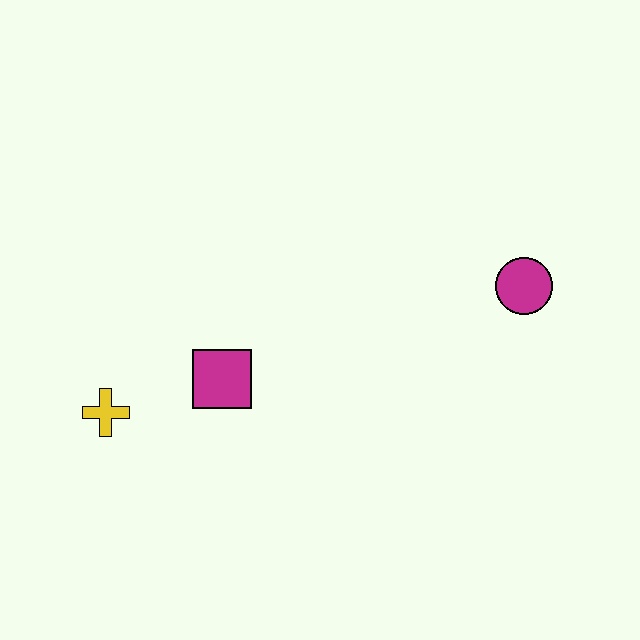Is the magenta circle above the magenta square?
Yes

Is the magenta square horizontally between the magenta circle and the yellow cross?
Yes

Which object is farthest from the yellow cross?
The magenta circle is farthest from the yellow cross.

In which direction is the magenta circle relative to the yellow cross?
The magenta circle is to the right of the yellow cross.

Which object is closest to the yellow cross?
The magenta square is closest to the yellow cross.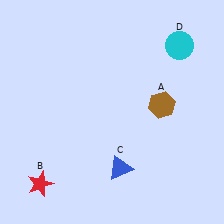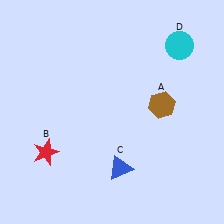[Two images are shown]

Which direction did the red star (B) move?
The red star (B) moved up.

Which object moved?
The red star (B) moved up.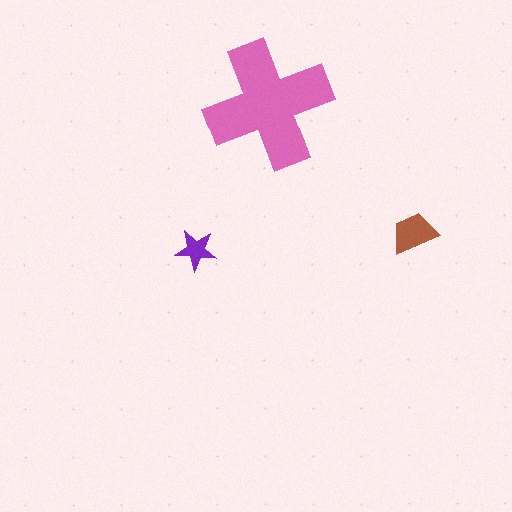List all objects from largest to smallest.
The pink cross, the brown trapezoid, the purple star.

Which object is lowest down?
The purple star is bottommost.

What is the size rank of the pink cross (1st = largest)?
1st.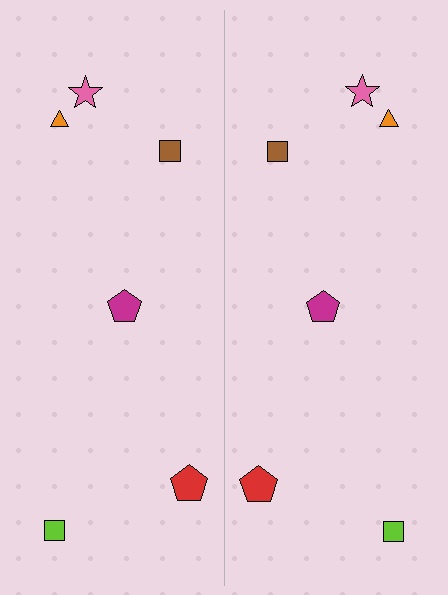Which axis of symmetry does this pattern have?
The pattern has a vertical axis of symmetry running through the center of the image.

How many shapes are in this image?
There are 12 shapes in this image.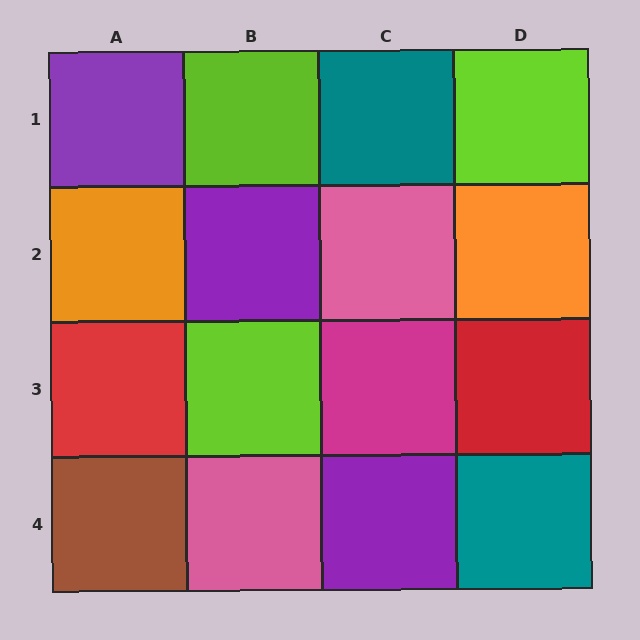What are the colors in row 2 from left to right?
Orange, purple, pink, orange.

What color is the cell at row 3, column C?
Magenta.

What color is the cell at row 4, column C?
Purple.